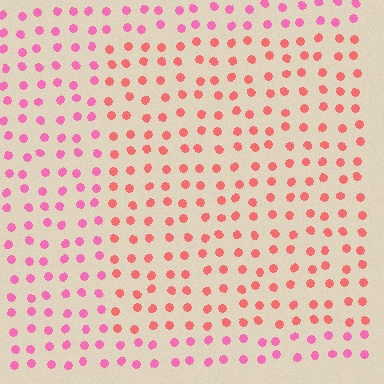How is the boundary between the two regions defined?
The boundary is defined purely by a slight shift in hue (about 31 degrees). Spacing, size, and orientation are identical on both sides.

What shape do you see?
I see a rectangle.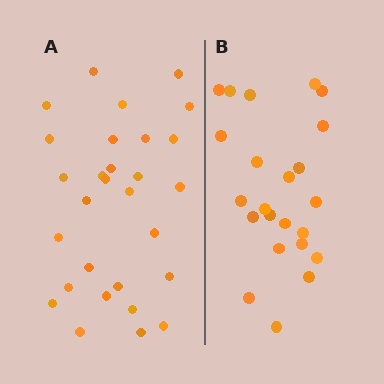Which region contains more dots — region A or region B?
Region A (the left region) has more dots.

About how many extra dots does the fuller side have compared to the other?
Region A has about 6 more dots than region B.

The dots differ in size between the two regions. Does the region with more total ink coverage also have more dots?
No. Region B has more total ink coverage because its dots are larger, but region A actually contains more individual dots. Total area can be misleading — the number of items is what matters here.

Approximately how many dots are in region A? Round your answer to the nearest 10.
About 30 dots. (The exact count is 29, which rounds to 30.)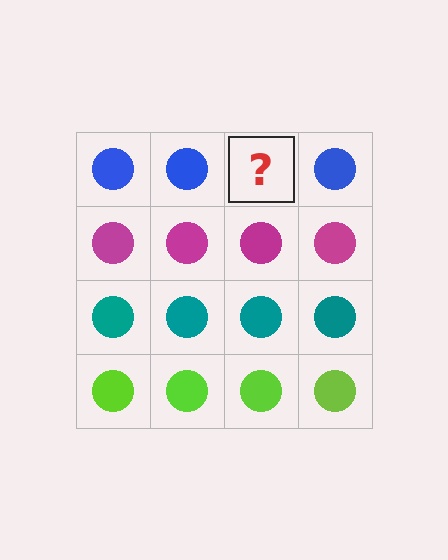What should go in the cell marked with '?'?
The missing cell should contain a blue circle.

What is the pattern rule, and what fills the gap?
The rule is that each row has a consistent color. The gap should be filled with a blue circle.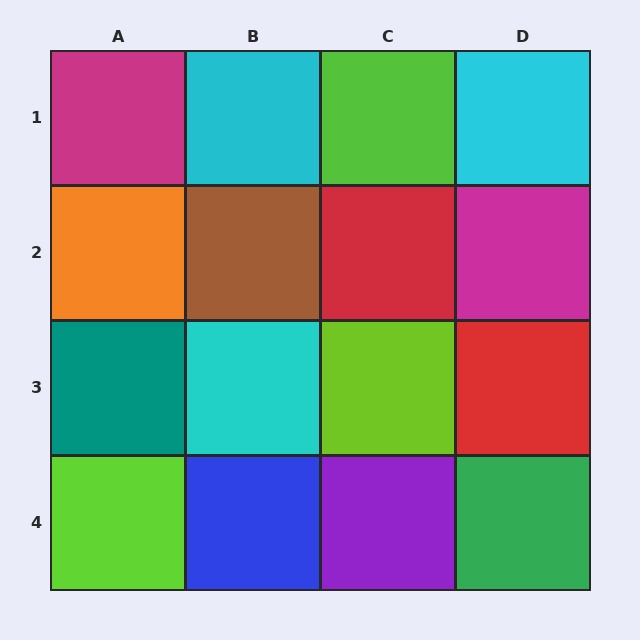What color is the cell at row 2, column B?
Brown.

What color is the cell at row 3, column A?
Teal.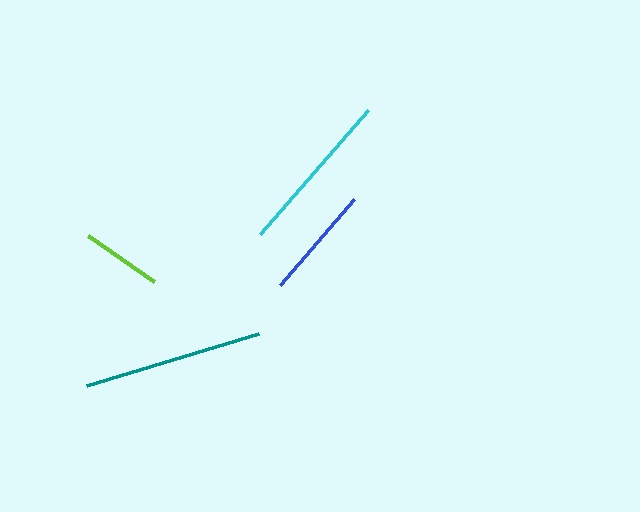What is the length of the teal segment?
The teal segment is approximately 179 pixels long.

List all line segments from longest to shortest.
From longest to shortest: teal, cyan, blue, lime.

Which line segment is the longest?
The teal line is the longest at approximately 179 pixels.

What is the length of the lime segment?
The lime segment is approximately 80 pixels long.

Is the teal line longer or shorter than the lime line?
The teal line is longer than the lime line.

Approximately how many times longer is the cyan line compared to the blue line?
The cyan line is approximately 1.5 times the length of the blue line.